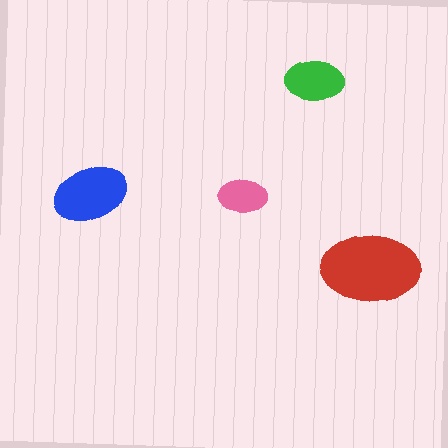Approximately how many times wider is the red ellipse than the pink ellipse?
About 2 times wider.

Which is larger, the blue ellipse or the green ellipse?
The blue one.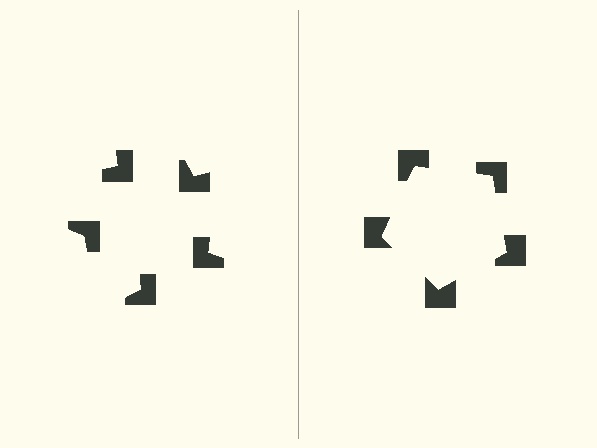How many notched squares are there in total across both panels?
10 — 5 on each side.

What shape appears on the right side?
An illusory pentagon.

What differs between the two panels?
The notched squares are positioned identically on both sides; only the wedge orientations differ. On the right they align to a pentagon; on the left they are misaligned.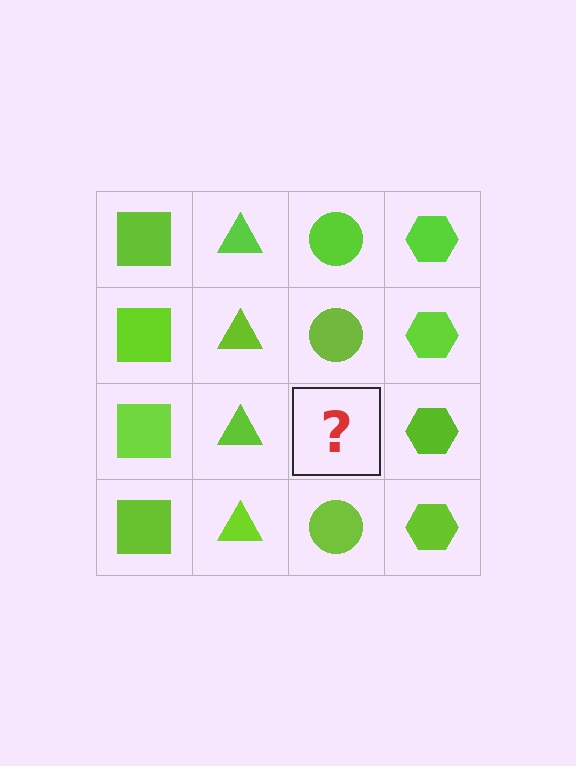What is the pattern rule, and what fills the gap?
The rule is that each column has a consistent shape. The gap should be filled with a lime circle.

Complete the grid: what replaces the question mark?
The question mark should be replaced with a lime circle.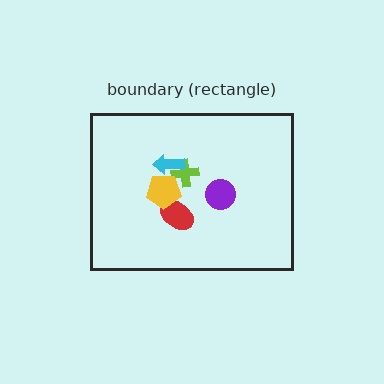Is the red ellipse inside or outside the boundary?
Inside.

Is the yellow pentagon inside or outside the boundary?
Inside.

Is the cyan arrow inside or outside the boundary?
Inside.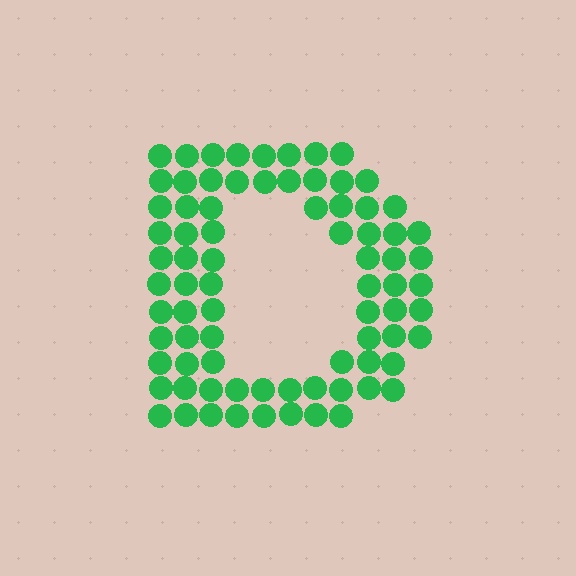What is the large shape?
The large shape is the letter D.